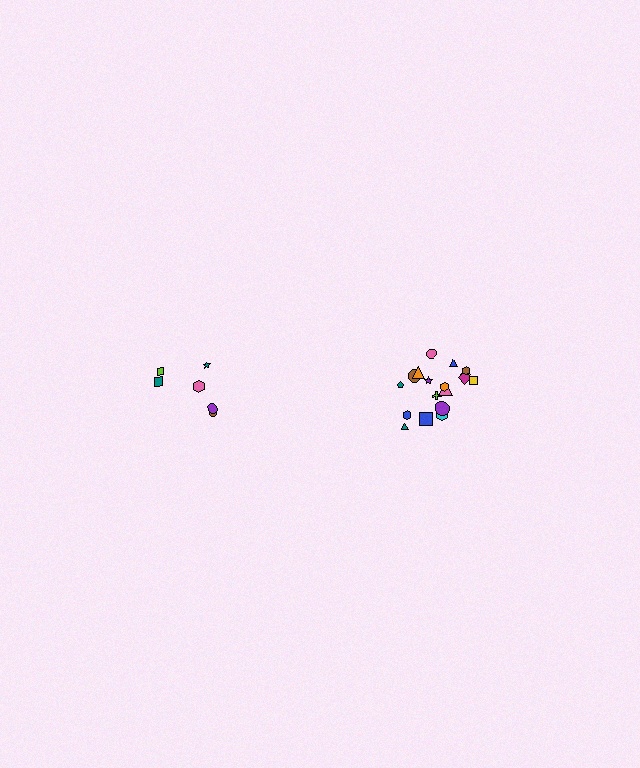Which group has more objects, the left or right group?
The right group.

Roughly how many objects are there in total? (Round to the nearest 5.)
Roughly 25 objects in total.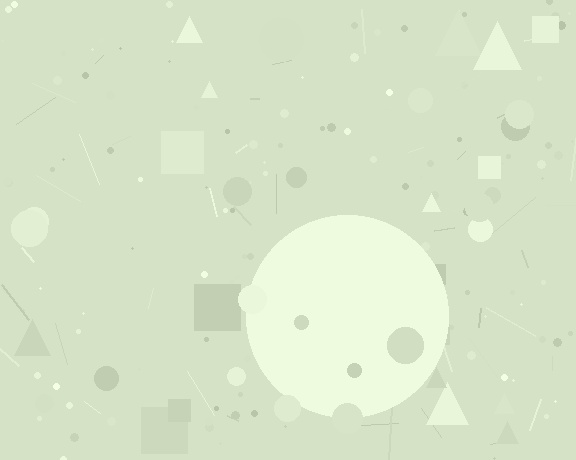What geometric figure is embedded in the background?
A circle is embedded in the background.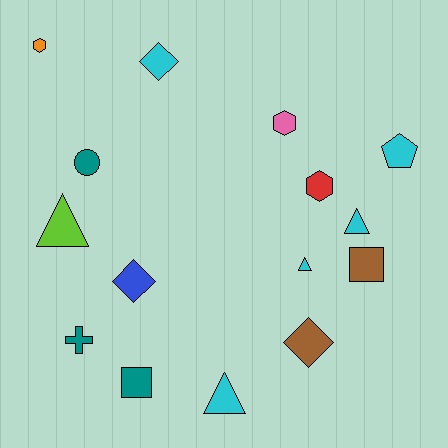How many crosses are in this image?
There is 1 cross.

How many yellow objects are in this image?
There are no yellow objects.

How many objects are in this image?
There are 15 objects.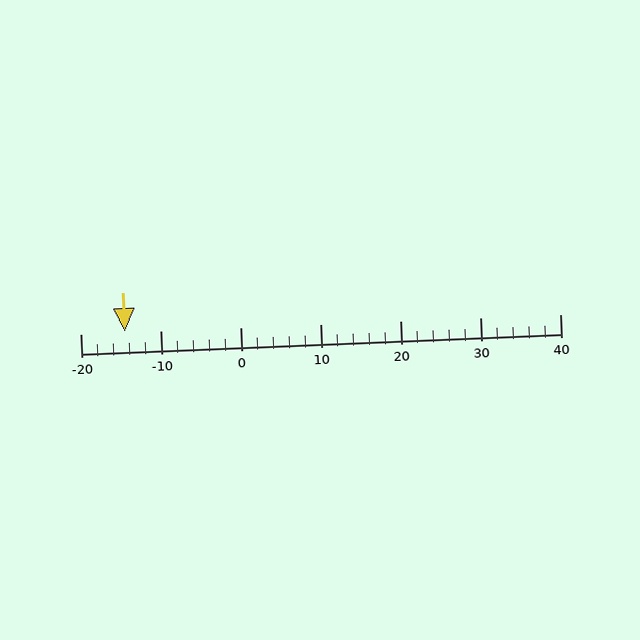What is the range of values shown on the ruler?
The ruler shows values from -20 to 40.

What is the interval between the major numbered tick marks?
The major tick marks are spaced 10 units apart.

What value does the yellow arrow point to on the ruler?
The yellow arrow points to approximately -14.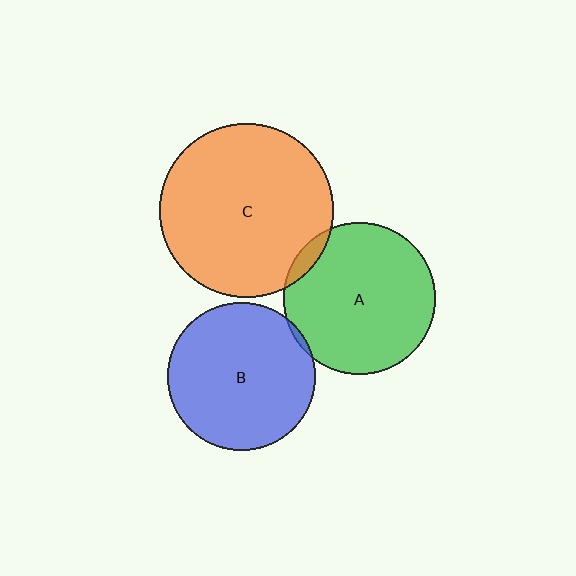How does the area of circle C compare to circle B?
Approximately 1.4 times.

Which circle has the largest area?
Circle C (orange).